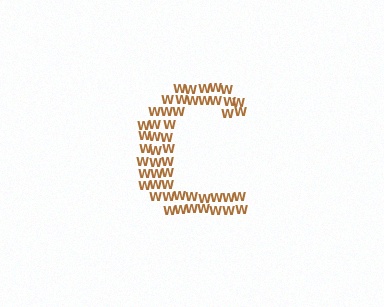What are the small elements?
The small elements are letter W's.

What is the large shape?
The large shape is the letter C.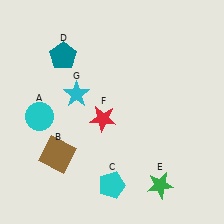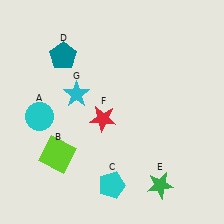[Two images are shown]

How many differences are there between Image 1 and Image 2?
There is 1 difference between the two images.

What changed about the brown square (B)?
In Image 1, B is brown. In Image 2, it changed to lime.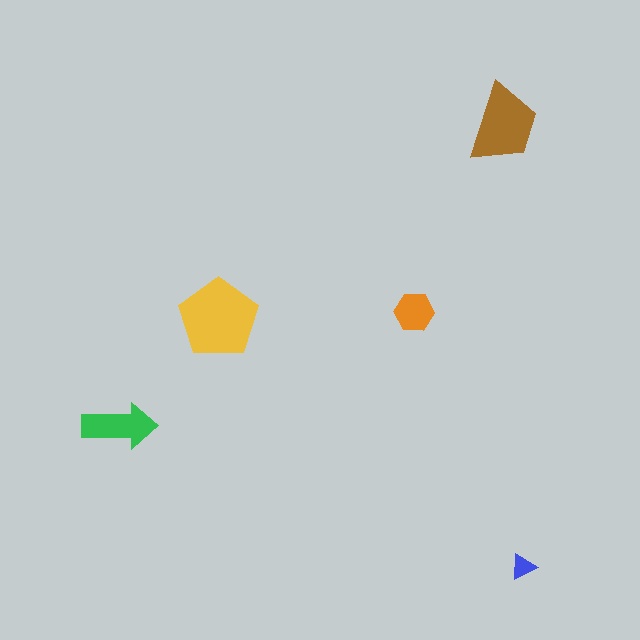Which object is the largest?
The yellow pentagon.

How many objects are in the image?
There are 5 objects in the image.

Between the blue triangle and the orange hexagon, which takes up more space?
The orange hexagon.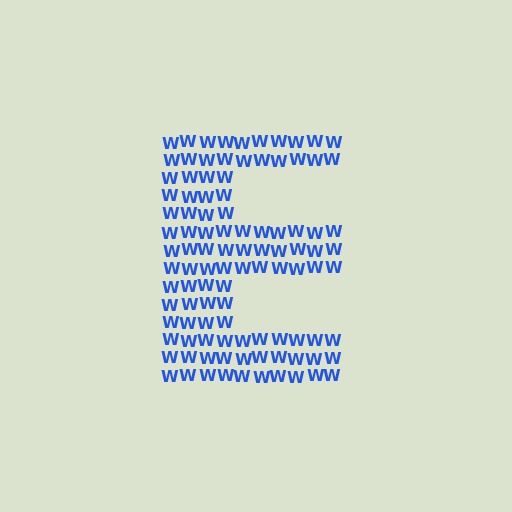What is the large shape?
The large shape is the letter E.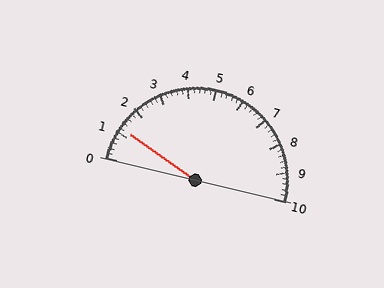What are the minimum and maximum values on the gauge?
The gauge ranges from 0 to 10.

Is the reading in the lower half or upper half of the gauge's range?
The reading is in the lower half of the range (0 to 10).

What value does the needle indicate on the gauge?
The needle indicates approximately 1.2.